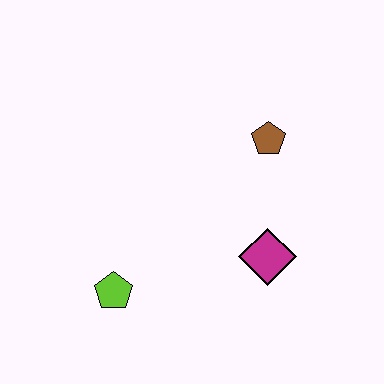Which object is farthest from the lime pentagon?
The brown pentagon is farthest from the lime pentagon.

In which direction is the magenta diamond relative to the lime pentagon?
The magenta diamond is to the right of the lime pentagon.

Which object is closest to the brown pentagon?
The magenta diamond is closest to the brown pentagon.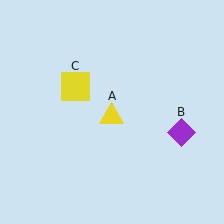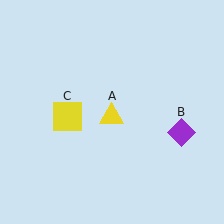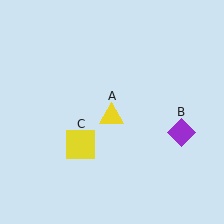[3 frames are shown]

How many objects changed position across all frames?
1 object changed position: yellow square (object C).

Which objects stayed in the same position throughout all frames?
Yellow triangle (object A) and purple diamond (object B) remained stationary.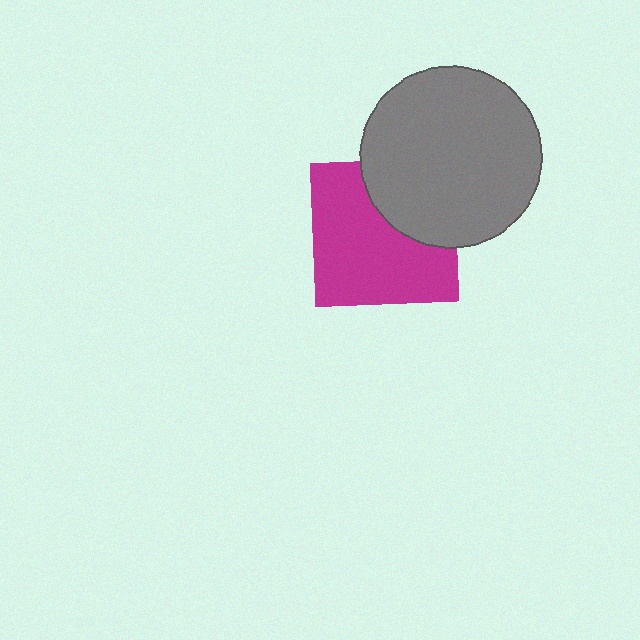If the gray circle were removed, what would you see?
You would see the complete magenta square.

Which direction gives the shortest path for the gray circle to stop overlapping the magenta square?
Moving toward the upper-right gives the shortest separation.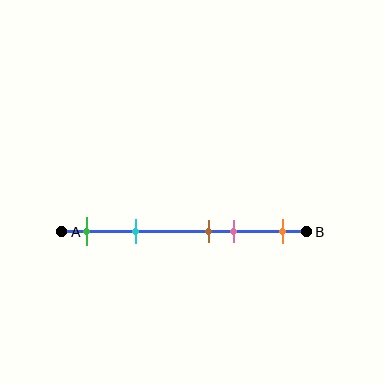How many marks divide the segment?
There are 5 marks dividing the segment.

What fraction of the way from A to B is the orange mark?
The orange mark is approximately 90% (0.9) of the way from A to B.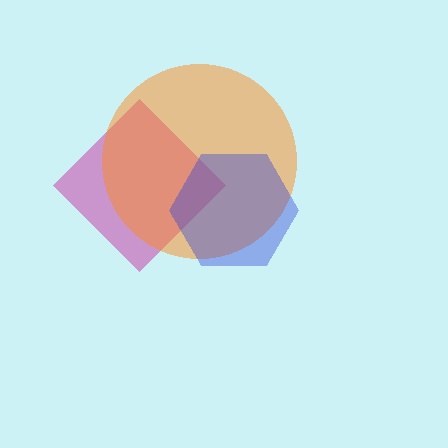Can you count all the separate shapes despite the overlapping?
Yes, there are 3 separate shapes.